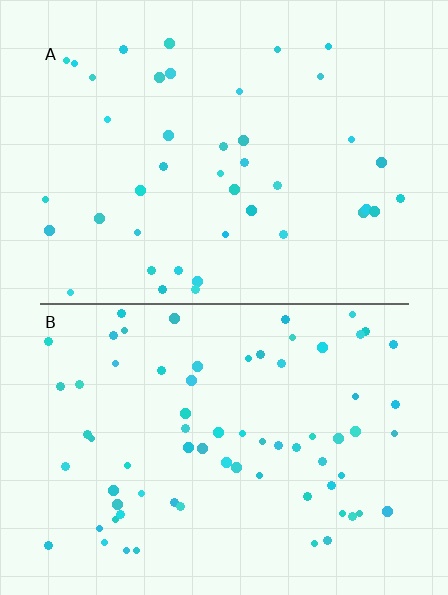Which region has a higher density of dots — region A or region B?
B (the bottom).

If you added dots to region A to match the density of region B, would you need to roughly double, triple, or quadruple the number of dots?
Approximately double.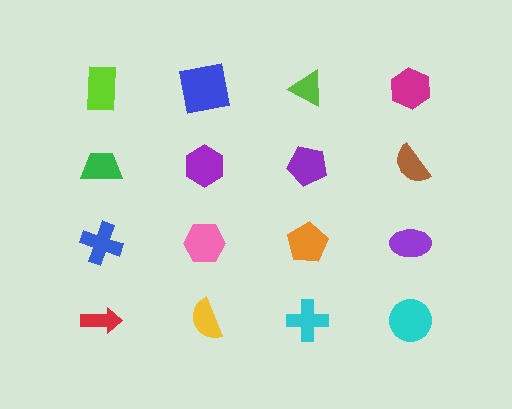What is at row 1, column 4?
A magenta hexagon.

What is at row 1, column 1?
A lime rectangle.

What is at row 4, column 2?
A yellow semicircle.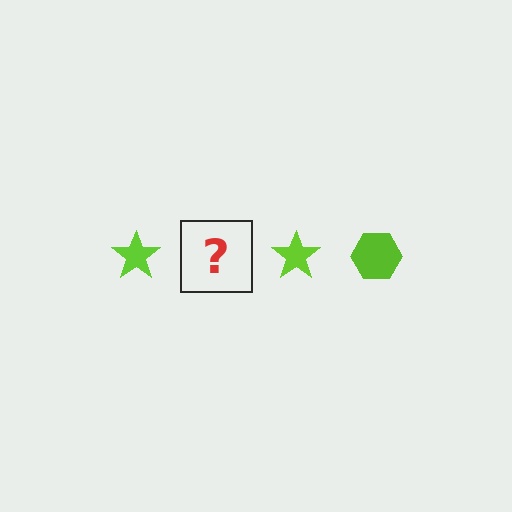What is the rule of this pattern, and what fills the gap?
The rule is that the pattern cycles through star, hexagon shapes in lime. The gap should be filled with a lime hexagon.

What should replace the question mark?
The question mark should be replaced with a lime hexagon.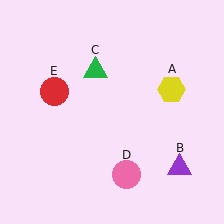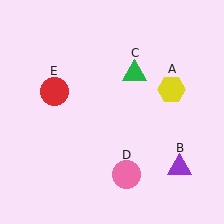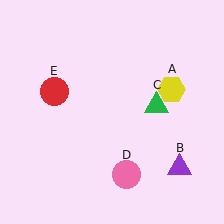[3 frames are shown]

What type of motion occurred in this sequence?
The green triangle (object C) rotated clockwise around the center of the scene.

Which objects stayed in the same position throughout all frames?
Yellow hexagon (object A) and purple triangle (object B) and pink circle (object D) and red circle (object E) remained stationary.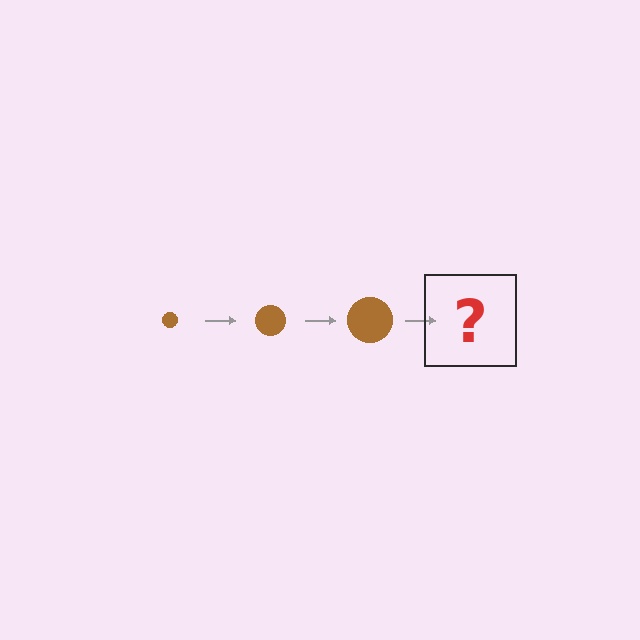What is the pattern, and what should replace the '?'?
The pattern is that the circle gets progressively larger each step. The '?' should be a brown circle, larger than the previous one.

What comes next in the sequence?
The next element should be a brown circle, larger than the previous one.